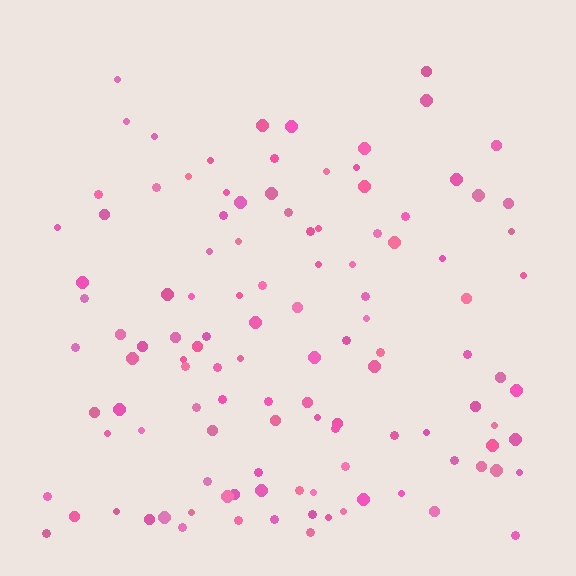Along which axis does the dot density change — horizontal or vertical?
Vertical.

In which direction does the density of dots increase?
From top to bottom, with the bottom side densest.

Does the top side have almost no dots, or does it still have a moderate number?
Still a moderate number, just noticeably fewer than the bottom.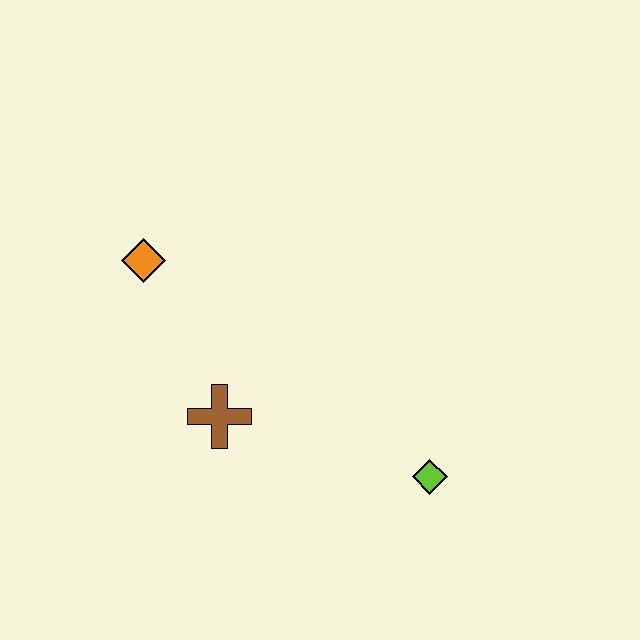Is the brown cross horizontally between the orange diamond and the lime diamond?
Yes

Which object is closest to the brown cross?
The orange diamond is closest to the brown cross.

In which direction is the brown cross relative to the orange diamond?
The brown cross is below the orange diamond.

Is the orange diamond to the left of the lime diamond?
Yes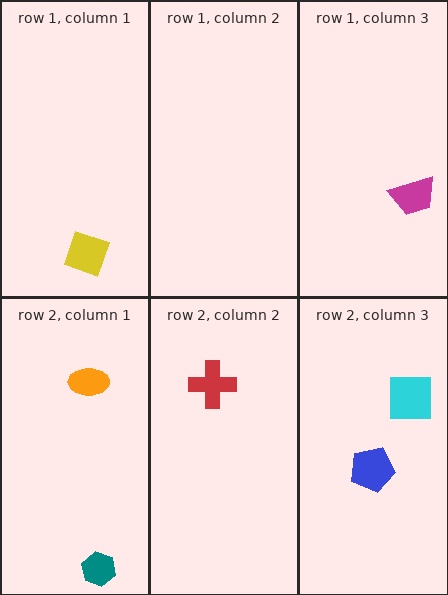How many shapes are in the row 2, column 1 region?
2.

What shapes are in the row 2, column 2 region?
The red cross.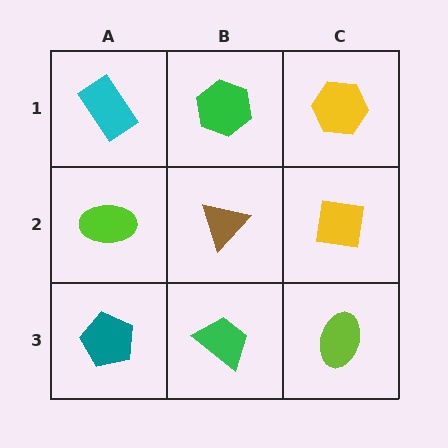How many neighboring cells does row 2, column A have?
3.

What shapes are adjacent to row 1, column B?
A brown triangle (row 2, column B), a cyan rectangle (row 1, column A), a yellow hexagon (row 1, column C).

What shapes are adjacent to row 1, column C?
A yellow square (row 2, column C), a green hexagon (row 1, column B).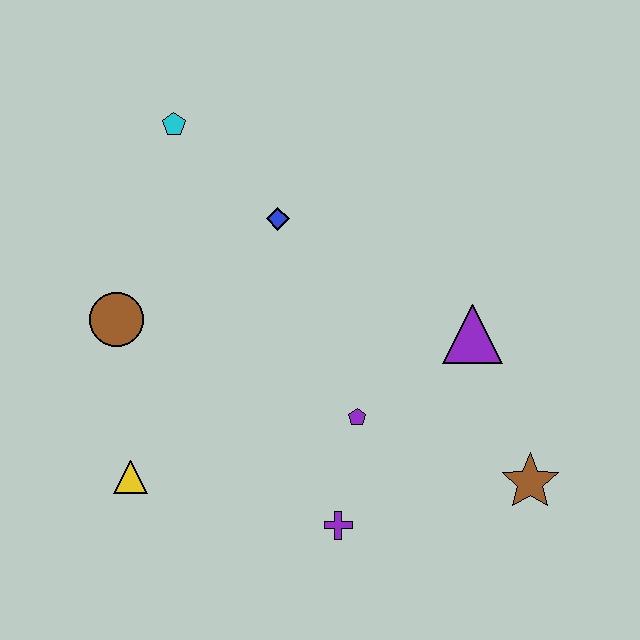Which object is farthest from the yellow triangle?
The brown star is farthest from the yellow triangle.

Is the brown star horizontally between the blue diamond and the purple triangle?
No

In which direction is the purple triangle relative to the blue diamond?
The purple triangle is to the right of the blue diamond.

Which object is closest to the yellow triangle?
The brown circle is closest to the yellow triangle.